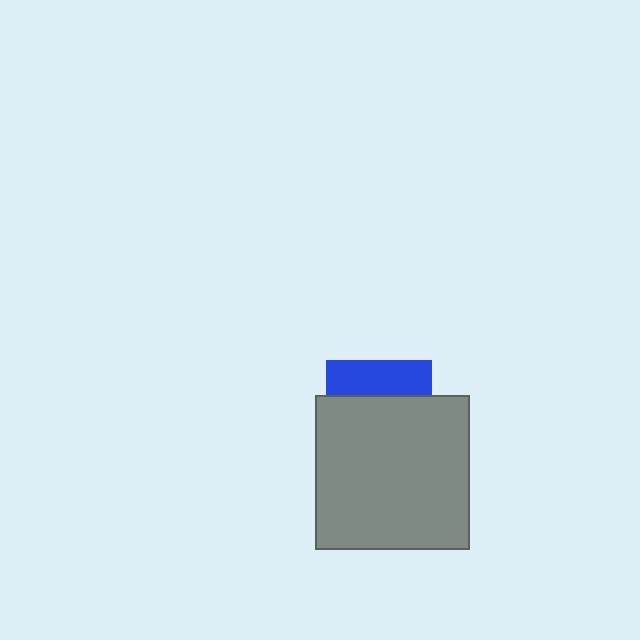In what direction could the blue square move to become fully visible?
The blue square could move up. That would shift it out from behind the gray square entirely.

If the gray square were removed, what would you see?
You would see the complete blue square.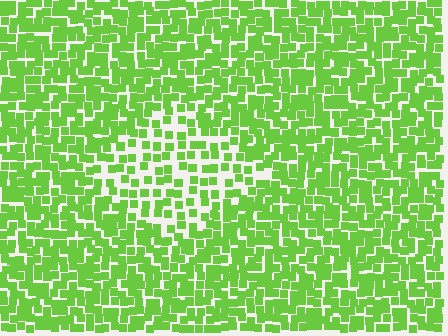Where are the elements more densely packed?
The elements are more densely packed outside the diamond boundary.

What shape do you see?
I see a diamond.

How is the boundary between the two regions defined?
The boundary is defined by a change in element density (approximately 1.9x ratio). All elements are the same color, size, and shape.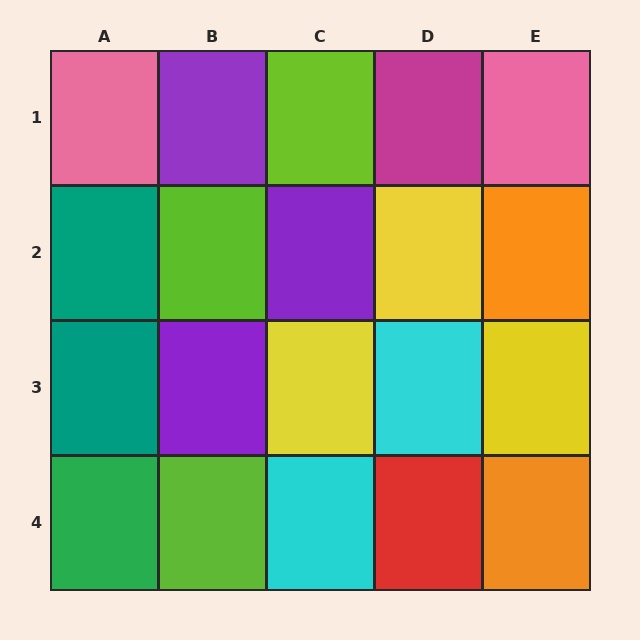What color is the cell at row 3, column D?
Cyan.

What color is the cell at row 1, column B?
Purple.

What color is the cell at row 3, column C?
Yellow.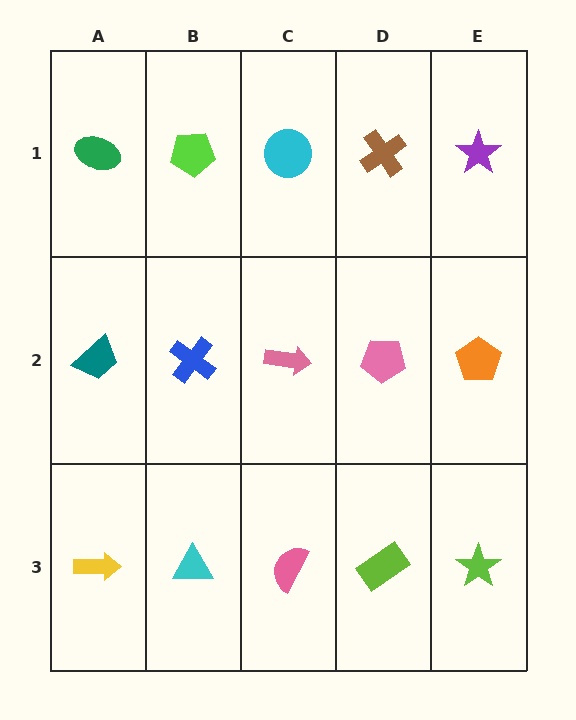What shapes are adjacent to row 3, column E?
An orange pentagon (row 2, column E), a lime rectangle (row 3, column D).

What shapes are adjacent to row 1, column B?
A blue cross (row 2, column B), a green ellipse (row 1, column A), a cyan circle (row 1, column C).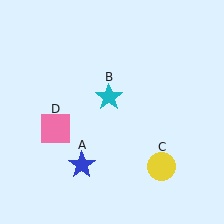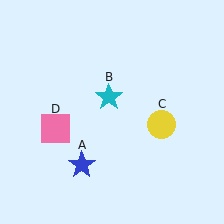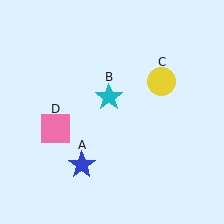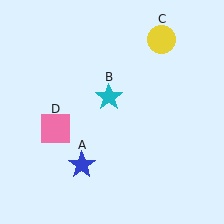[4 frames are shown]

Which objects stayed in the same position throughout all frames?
Blue star (object A) and cyan star (object B) and pink square (object D) remained stationary.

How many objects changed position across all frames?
1 object changed position: yellow circle (object C).